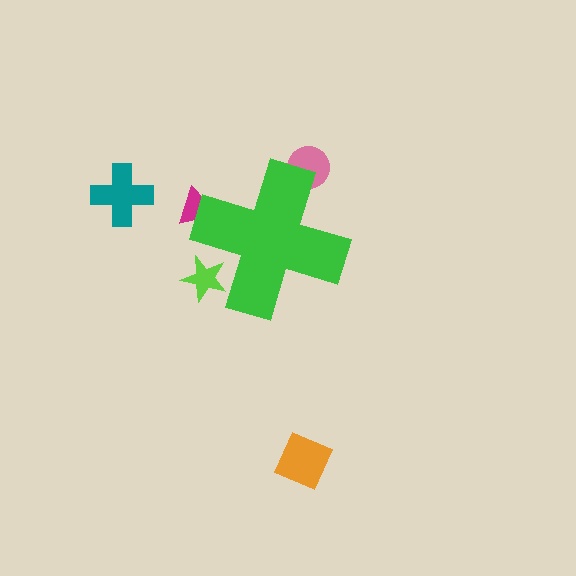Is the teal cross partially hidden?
No, the teal cross is fully visible.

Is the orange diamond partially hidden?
No, the orange diamond is fully visible.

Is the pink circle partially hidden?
Yes, the pink circle is partially hidden behind the green cross.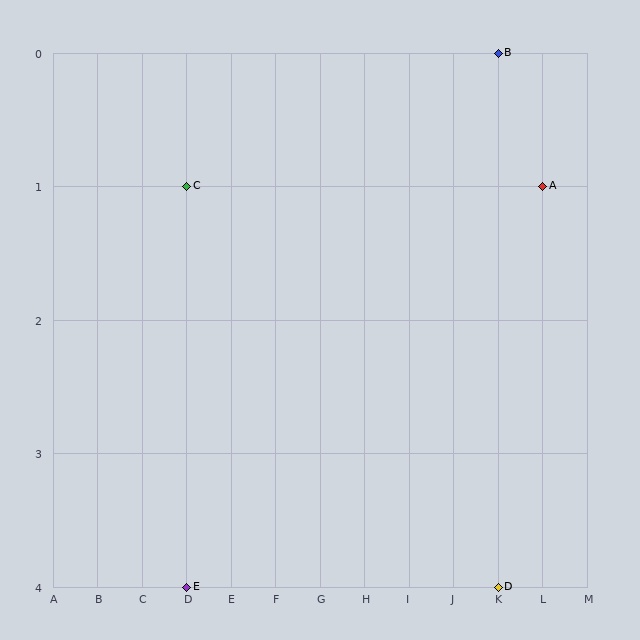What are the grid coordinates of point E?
Point E is at grid coordinates (D, 4).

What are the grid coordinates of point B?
Point B is at grid coordinates (K, 0).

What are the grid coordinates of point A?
Point A is at grid coordinates (L, 1).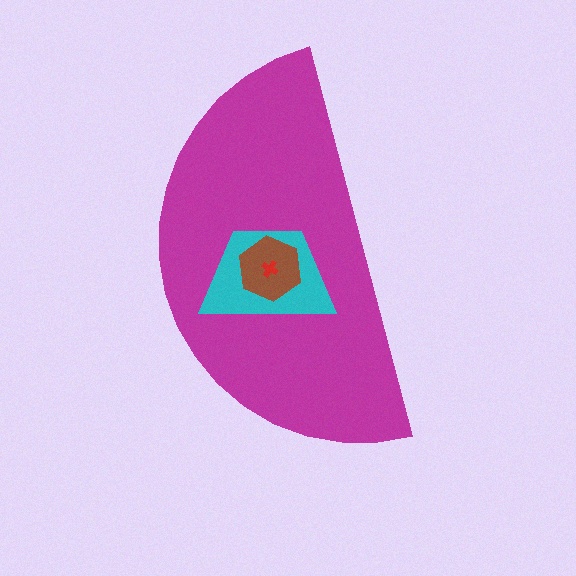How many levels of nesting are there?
4.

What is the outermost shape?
The magenta semicircle.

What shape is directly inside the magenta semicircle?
The cyan trapezoid.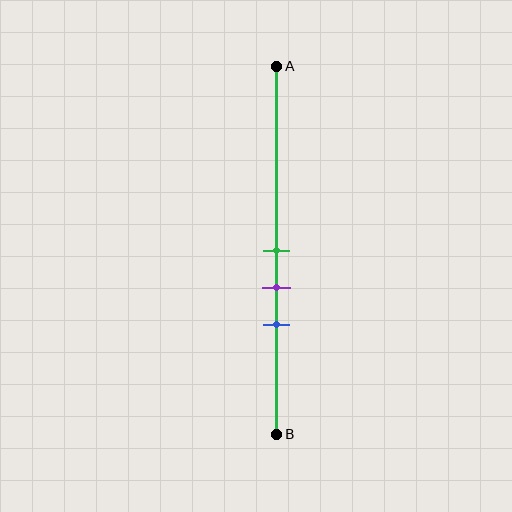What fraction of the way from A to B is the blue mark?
The blue mark is approximately 70% (0.7) of the way from A to B.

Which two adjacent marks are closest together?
The green and purple marks are the closest adjacent pair.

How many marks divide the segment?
There are 3 marks dividing the segment.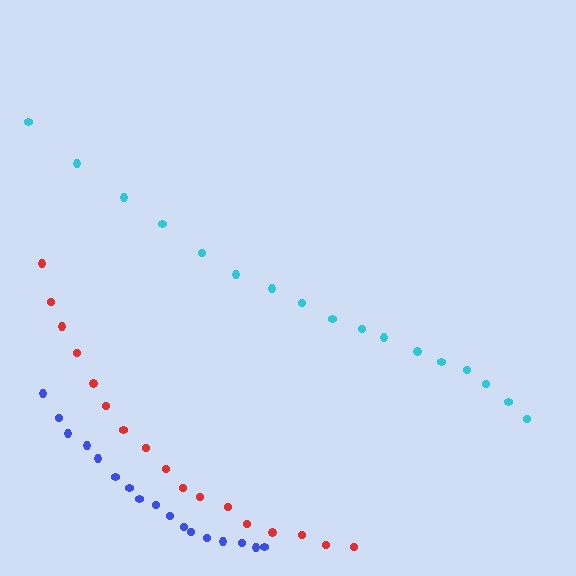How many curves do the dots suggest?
There are 3 distinct paths.